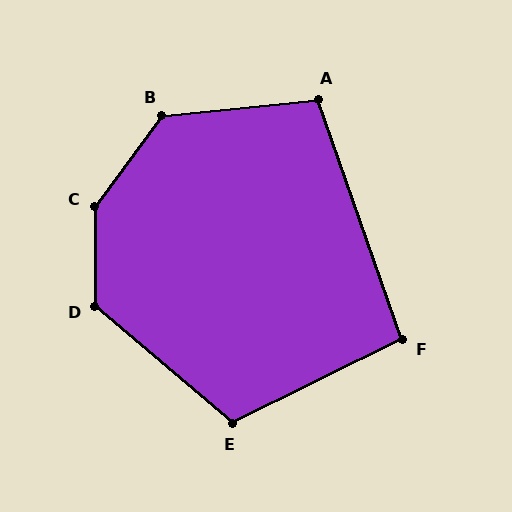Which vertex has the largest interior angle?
C, at approximately 143 degrees.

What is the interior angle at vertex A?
Approximately 103 degrees (obtuse).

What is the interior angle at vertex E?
Approximately 113 degrees (obtuse).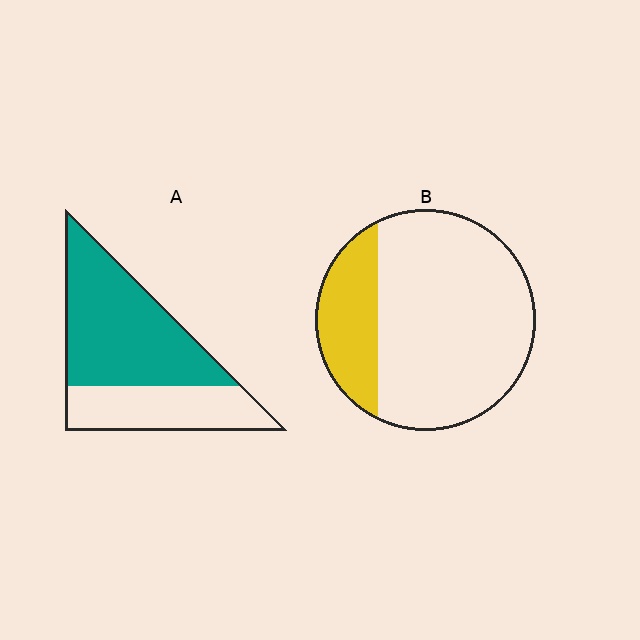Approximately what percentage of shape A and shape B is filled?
A is approximately 65% and B is approximately 25%.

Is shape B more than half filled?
No.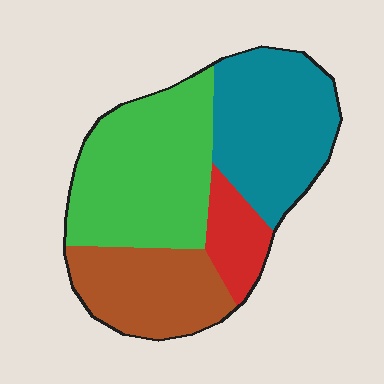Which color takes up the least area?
Red, at roughly 10%.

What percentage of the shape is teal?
Teal takes up between a sixth and a third of the shape.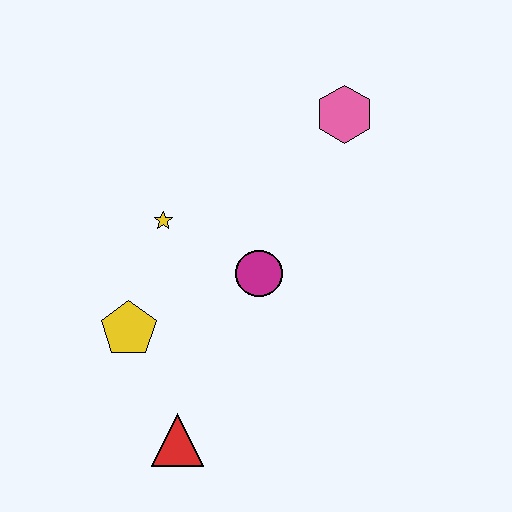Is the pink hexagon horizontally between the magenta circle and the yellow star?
No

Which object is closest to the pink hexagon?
The magenta circle is closest to the pink hexagon.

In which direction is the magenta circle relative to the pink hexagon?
The magenta circle is below the pink hexagon.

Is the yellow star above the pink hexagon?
No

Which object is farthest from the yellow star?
The red triangle is farthest from the yellow star.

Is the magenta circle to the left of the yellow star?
No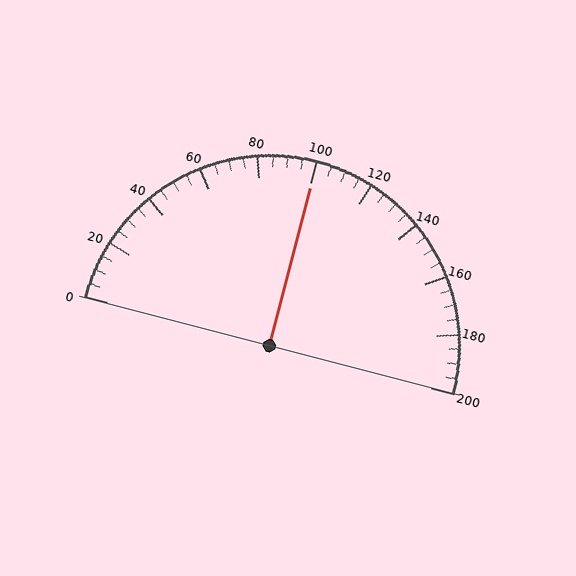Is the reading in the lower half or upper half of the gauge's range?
The reading is in the upper half of the range (0 to 200).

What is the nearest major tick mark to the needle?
The nearest major tick mark is 100.